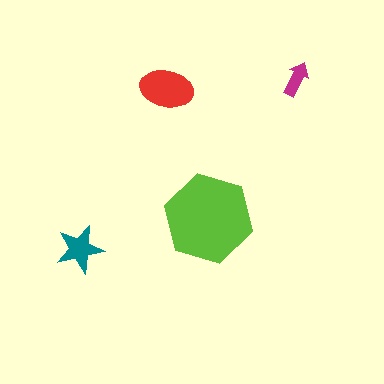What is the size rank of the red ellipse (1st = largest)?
2nd.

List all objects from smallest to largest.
The magenta arrow, the teal star, the red ellipse, the lime hexagon.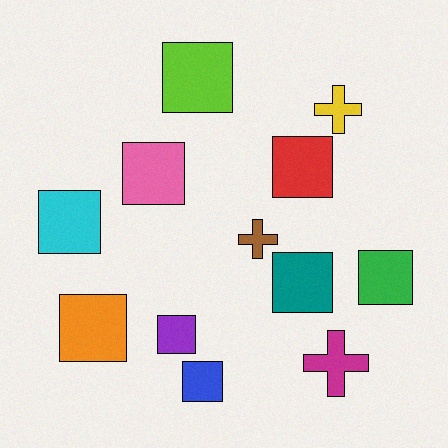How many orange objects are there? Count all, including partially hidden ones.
There is 1 orange object.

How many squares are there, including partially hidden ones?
There are 9 squares.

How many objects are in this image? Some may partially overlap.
There are 12 objects.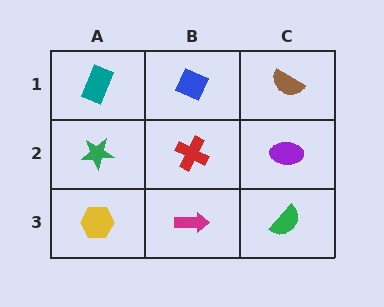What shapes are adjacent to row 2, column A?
A teal rectangle (row 1, column A), a yellow hexagon (row 3, column A), a red cross (row 2, column B).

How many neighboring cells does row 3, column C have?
2.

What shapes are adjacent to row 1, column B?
A red cross (row 2, column B), a teal rectangle (row 1, column A), a brown semicircle (row 1, column C).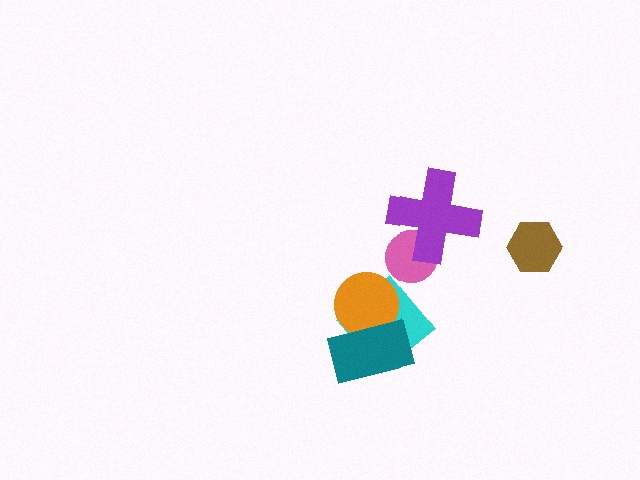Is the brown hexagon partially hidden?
No, no other shape covers it.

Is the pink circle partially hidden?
Yes, it is partially covered by another shape.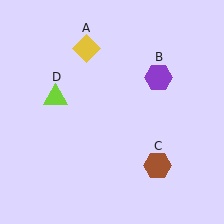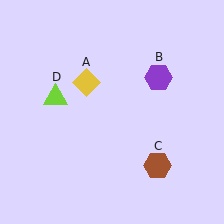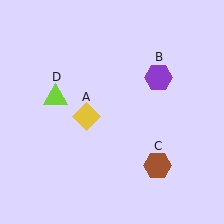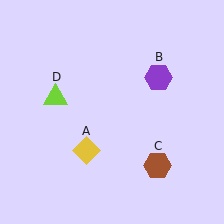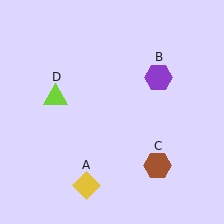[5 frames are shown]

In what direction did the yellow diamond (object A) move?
The yellow diamond (object A) moved down.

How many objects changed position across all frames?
1 object changed position: yellow diamond (object A).